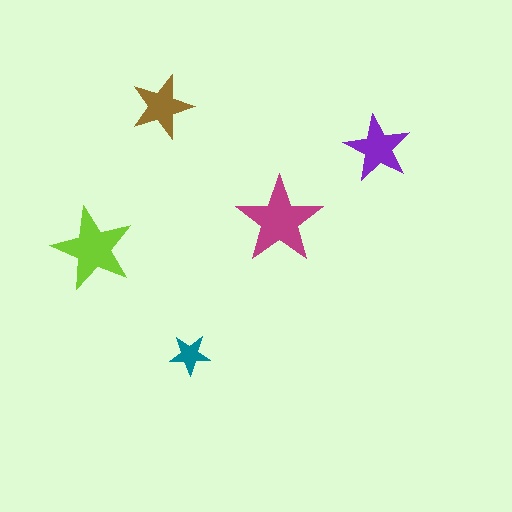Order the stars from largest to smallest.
the magenta one, the lime one, the purple one, the brown one, the teal one.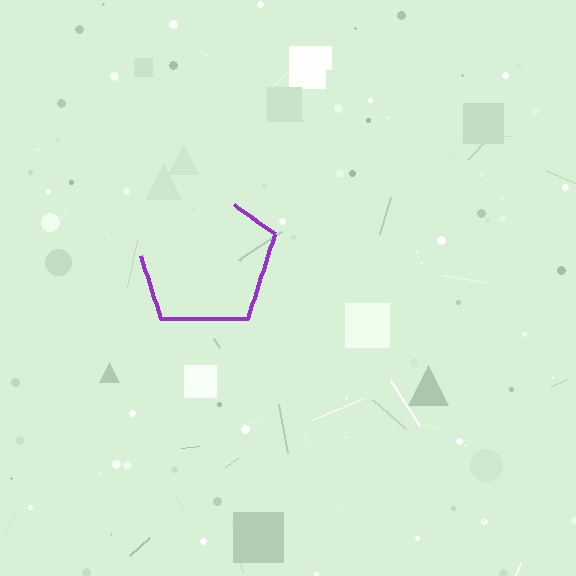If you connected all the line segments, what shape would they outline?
They would outline a pentagon.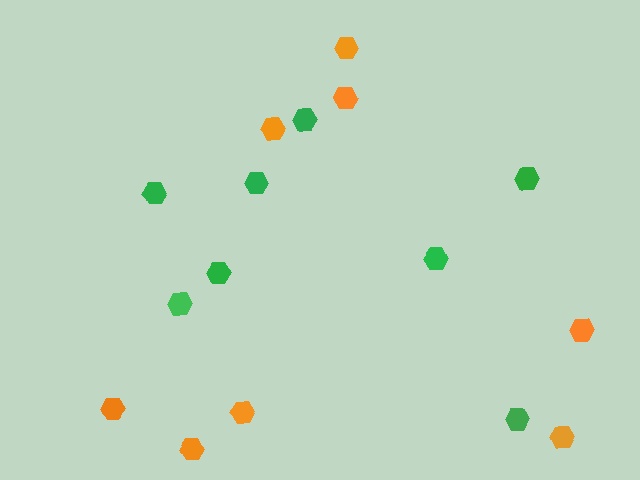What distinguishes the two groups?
There are 2 groups: one group of green hexagons (8) and one group of orange hexagons (8).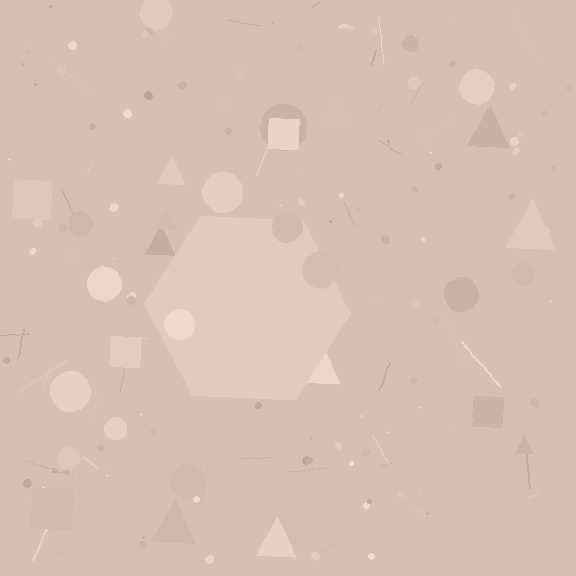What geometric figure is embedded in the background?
A hexagon is embedded in the background.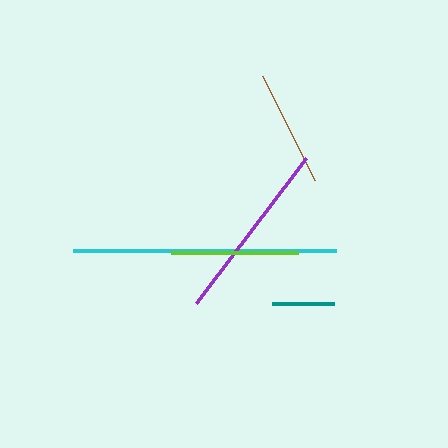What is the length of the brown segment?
The brown segment is approximately 116 pixels long.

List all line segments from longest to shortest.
From longest to shortest: cyan, purple, lime, brown, teal.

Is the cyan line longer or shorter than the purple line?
The cyan line is longer than the purple line.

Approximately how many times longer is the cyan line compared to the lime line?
The cyan line is approximately 2.1 times the length of the lime line.